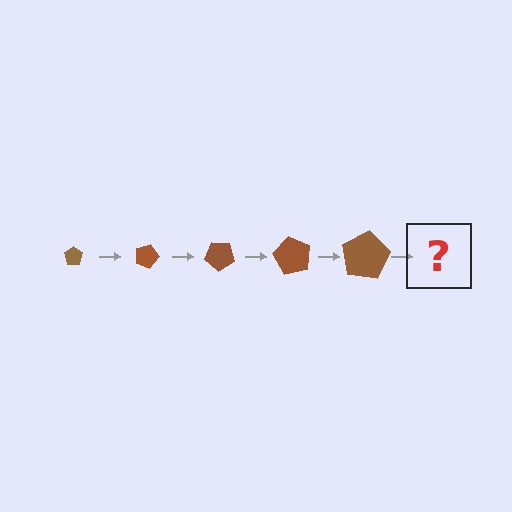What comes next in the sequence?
The next element should be a pentagon, larger than the previous one and rotated 100 degrees from the start.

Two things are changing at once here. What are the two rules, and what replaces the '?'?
The two rules are that the pentagon grows larger each step and it rotates 20 degrees each step. The '?' should be a pentagon, larger than the previous one and rotated 100 degrees from the start.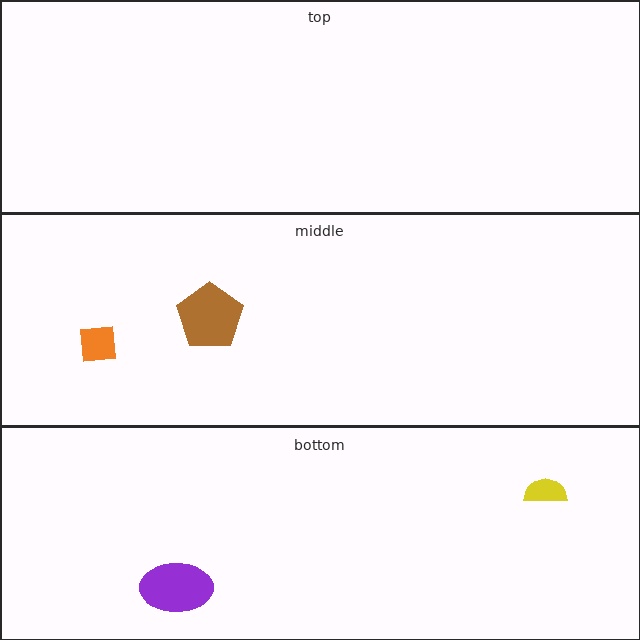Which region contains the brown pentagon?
The middle region.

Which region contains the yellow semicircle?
The bottom region.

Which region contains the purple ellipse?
The bottom region.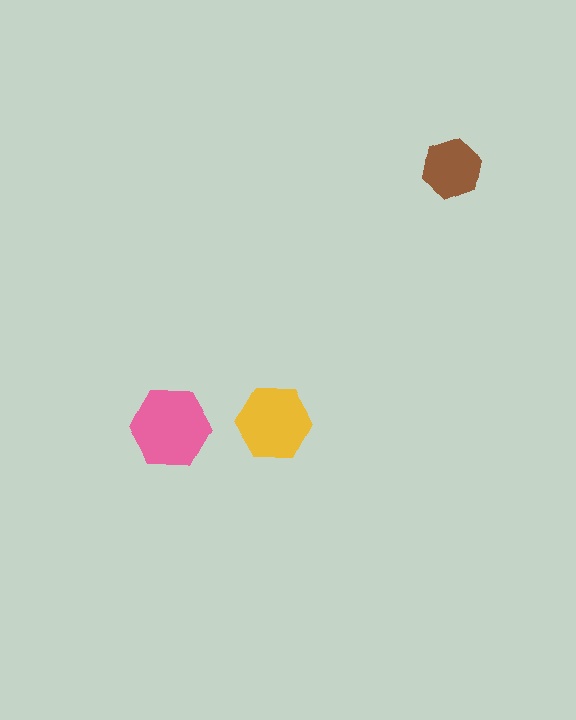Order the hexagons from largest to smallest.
the pink one, the yellow one, the brown one.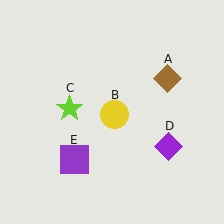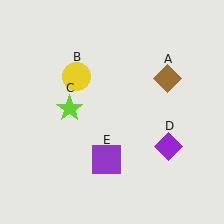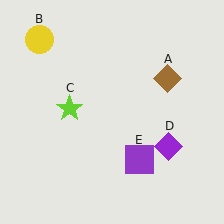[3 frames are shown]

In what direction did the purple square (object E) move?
The purple square (object E) moved right.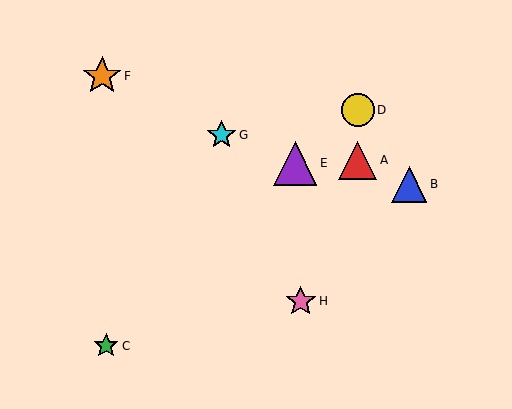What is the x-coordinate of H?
Object H is at x≈301.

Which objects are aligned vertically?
Objects A, D are aligned vertically.